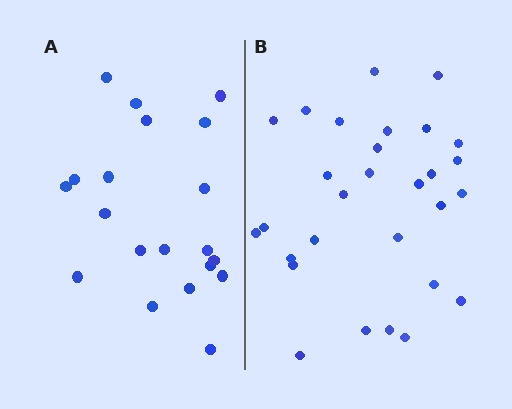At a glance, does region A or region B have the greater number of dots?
Region B (the right region) has more dots.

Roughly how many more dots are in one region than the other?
Region B has roughly 8 or so more dots than region A.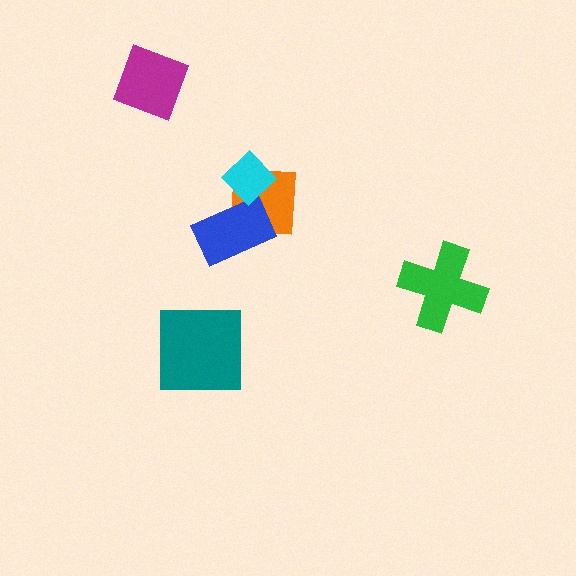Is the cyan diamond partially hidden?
No, no other shape covers it.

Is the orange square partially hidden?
Yes, it is partially covered by another shape.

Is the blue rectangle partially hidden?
Yes, it is partially covered by another shape.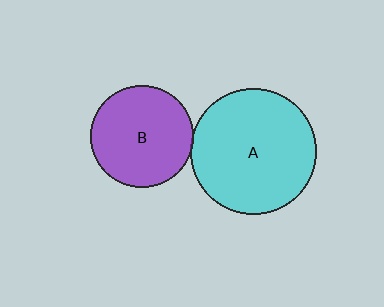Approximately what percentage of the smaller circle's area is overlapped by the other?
Approximately 5%.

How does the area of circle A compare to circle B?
Approximately 1.5 times.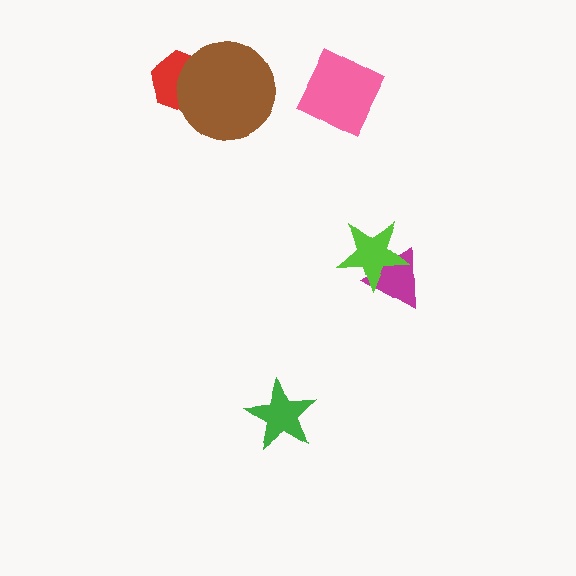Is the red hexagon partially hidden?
Yes, it is partially covered by another shape.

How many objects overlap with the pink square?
0 objects overlap with the pink square.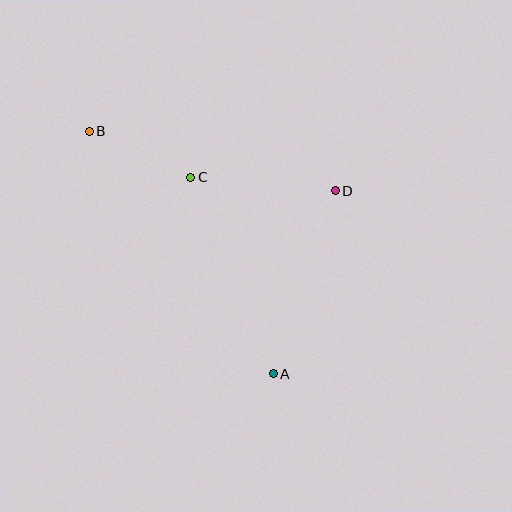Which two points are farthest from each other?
Points A and B are farthest from each other.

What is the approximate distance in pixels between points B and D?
The distance between B and D is approximately 254 pixels.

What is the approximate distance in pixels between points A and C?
The distance between A and C is approximately 213 pixels.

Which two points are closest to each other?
Points B and C are closest to each other.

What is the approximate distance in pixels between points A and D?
The distance between A and D is approximately 193 pixels.